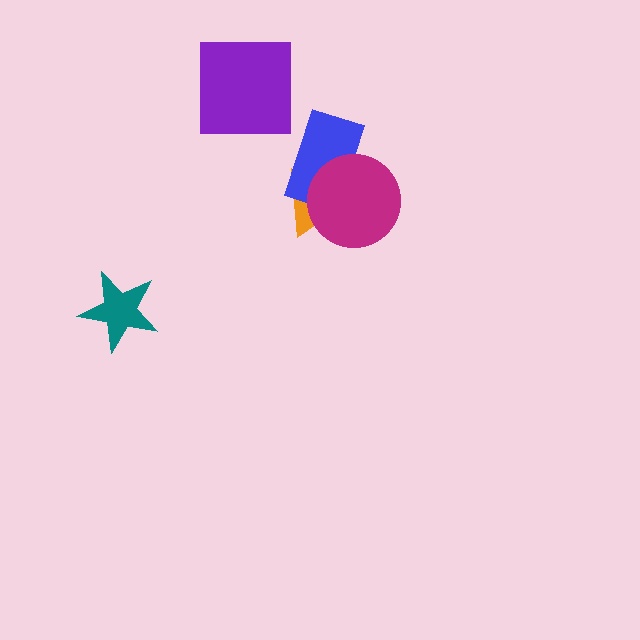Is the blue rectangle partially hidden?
Yes, it is partially covered by another shape.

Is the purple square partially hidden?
No, no other shape covers it.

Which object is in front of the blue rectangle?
The magenta circle is in front of the blue rectangle.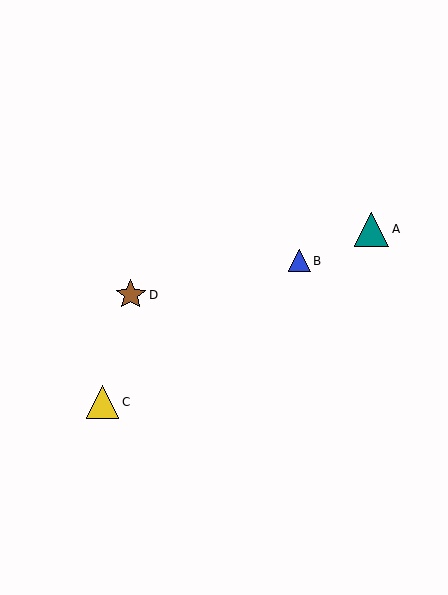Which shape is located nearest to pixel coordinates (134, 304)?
The brown star (labeled D) at (131, 295) is nearest to that location.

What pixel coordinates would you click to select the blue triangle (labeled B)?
Click at (299, 261) to select the blue triangle B.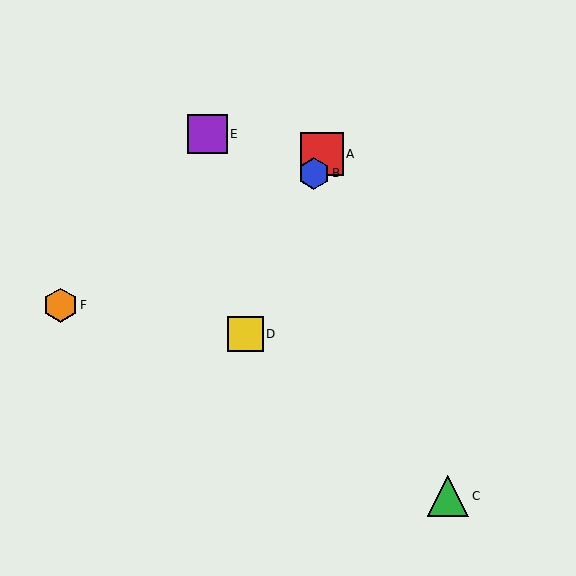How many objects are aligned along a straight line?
3 objects (A, B, D) are aligned along a straight line.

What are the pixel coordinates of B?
Object B is at (314, 173).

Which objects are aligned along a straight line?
Objects A, B, D are aligned along a straight line.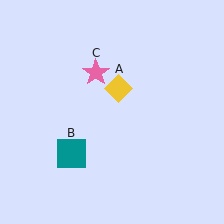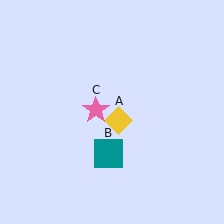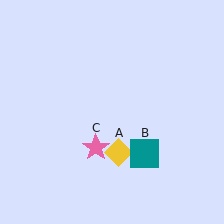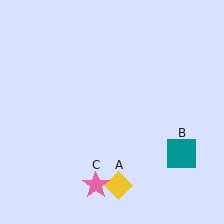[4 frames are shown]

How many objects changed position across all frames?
3 objects changed position: yellow diamond (object A), teal square (object B), pink star (object C).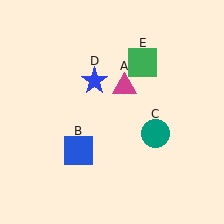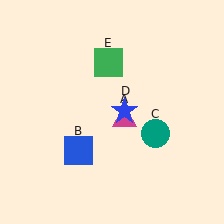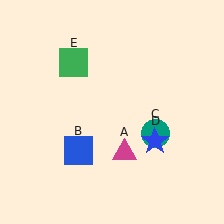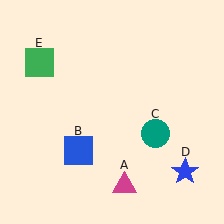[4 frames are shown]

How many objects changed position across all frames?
3 objects changed position: magenta triangle (object A), blue star (object D), green square (object E).